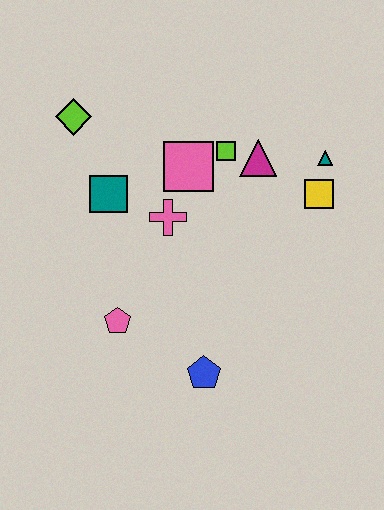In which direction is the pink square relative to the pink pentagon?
The pink square is above the pink pentagon.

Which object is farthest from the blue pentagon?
The lime diamond is farthest from the blue pentagon.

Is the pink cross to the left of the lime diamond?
No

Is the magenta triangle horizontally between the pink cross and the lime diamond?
No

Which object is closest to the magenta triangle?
The lime square is closest to the magenta triangle.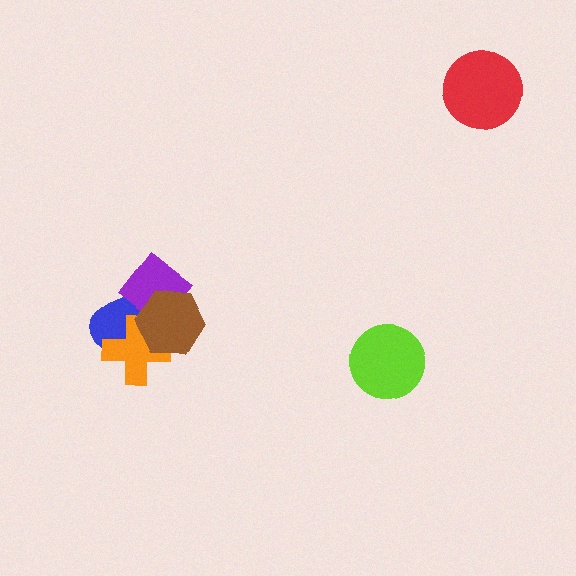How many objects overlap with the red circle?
0 objects overlap with the red circle.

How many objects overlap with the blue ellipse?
3 objects overlap with the blue ellipse.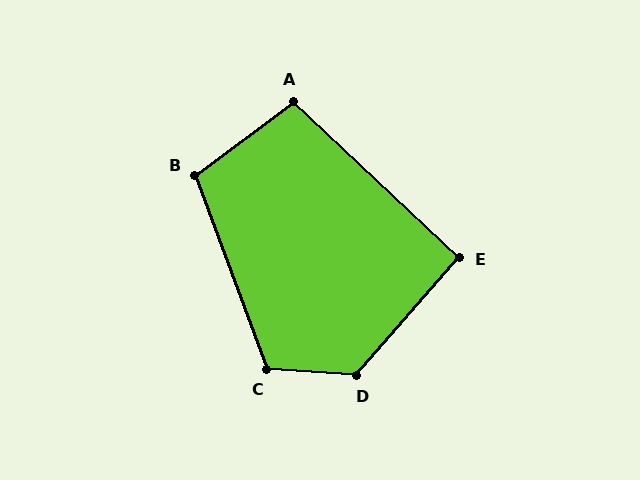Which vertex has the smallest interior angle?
E, at approximately 92 degrees.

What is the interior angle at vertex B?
Approximately 107 degrees (obtuse).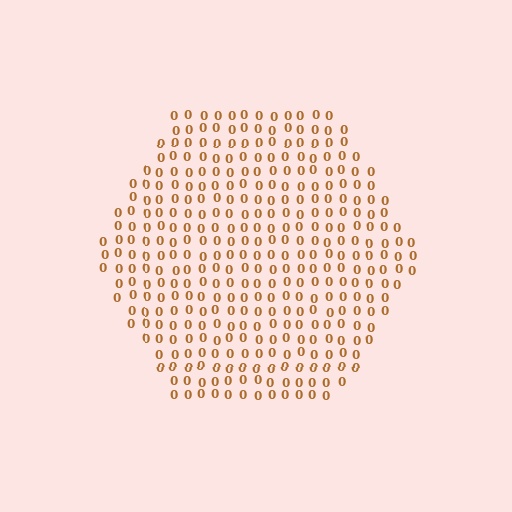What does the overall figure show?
The overall figure shows a hexagon.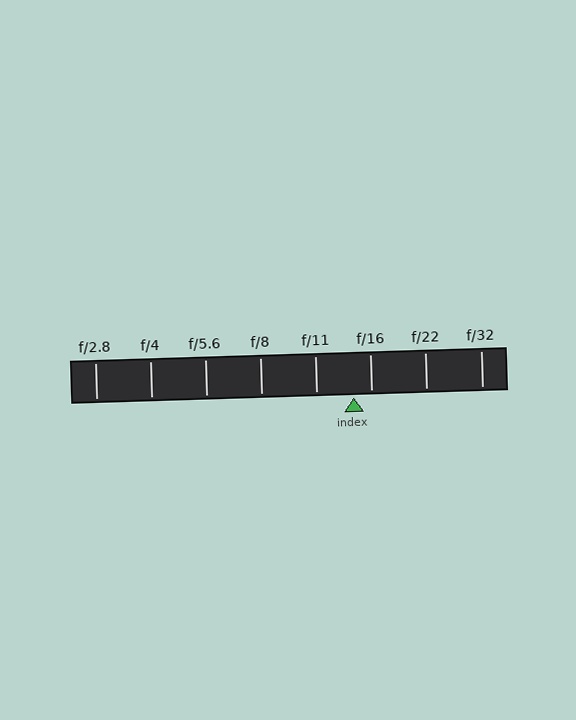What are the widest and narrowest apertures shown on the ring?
The widest aperture shown is f/2.8 and the narrowest is f/32.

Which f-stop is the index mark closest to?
The index mark is closest to f/16.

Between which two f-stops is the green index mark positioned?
The index mark is between f/11 and f/16.